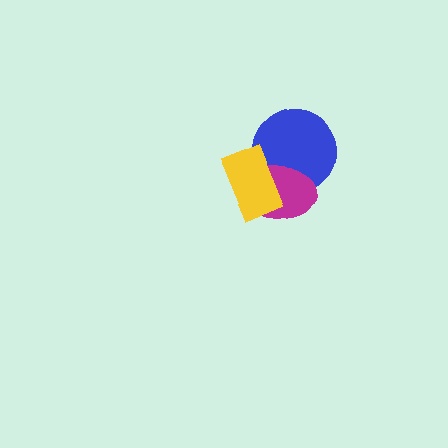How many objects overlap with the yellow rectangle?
2 objects overlap with the yellow rectangle.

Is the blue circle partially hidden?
Yes, it is partially covered by another shape.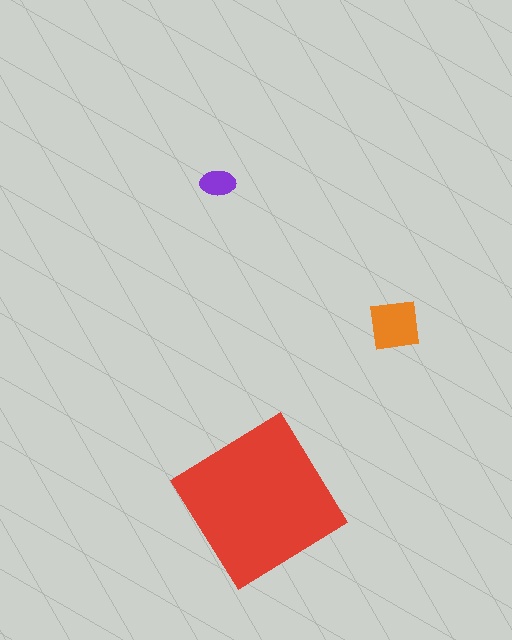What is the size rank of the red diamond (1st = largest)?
1st.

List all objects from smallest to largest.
The purple ellipse, the orange square, the red diamond.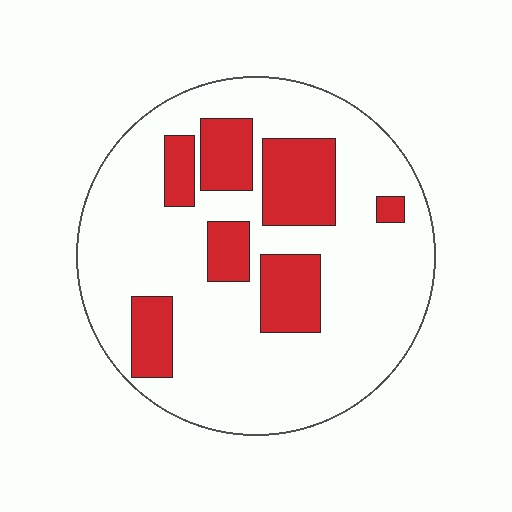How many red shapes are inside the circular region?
7.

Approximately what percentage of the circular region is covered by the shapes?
Approximately 25%.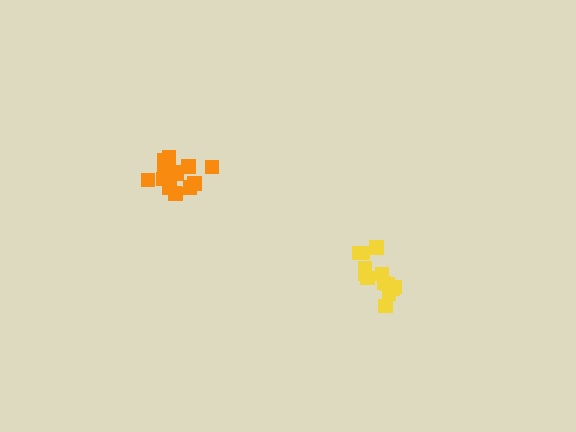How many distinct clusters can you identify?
There are 2 distinct clusters.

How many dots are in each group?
Group 1: 15 dots, Group 2: 13 dots (28 total).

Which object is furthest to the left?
The orange cluster is leftmost.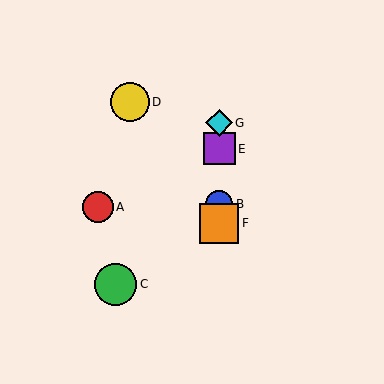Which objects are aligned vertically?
Objects B, E, F, G are aligned vertically.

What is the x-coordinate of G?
Object G is at x≈219.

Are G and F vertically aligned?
Yes, both are at x≈219.